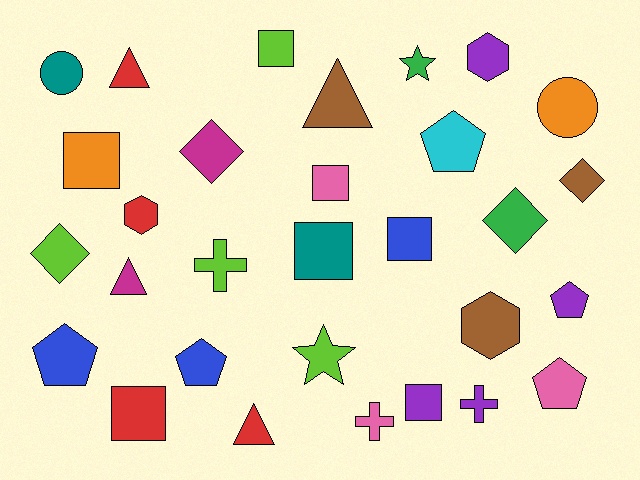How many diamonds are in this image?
There are 4 diamonds.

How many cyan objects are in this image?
There is 1 cyan object.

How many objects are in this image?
There are 30 objects.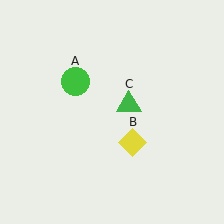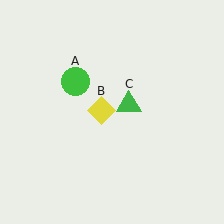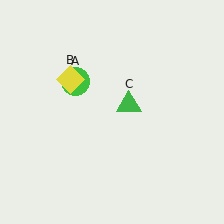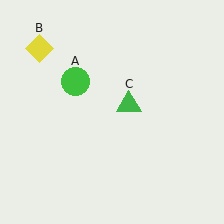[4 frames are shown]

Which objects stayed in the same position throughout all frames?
Green circle (object A) and green triangle (object C) remained stationary.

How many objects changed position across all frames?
1 object changed position: yellow diamond (object B).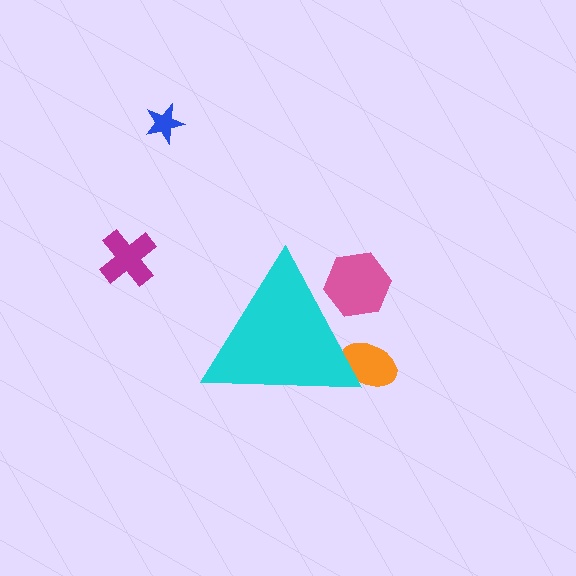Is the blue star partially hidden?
No, the blue star is fully visible.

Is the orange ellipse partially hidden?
Yes, the orange ellipse is partially hidden behind the cyan triangle.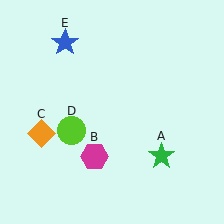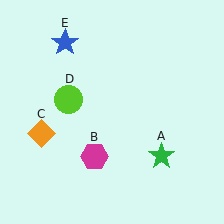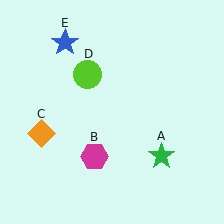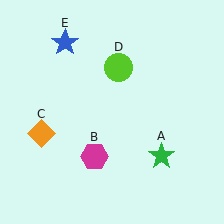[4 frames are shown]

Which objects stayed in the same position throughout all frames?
Green star (object A) and magenta hexagon (object B) and orange diamond (object C) and blue star (object E) remained stationary.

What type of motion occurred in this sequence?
The lime circle (object D) rotated clockwise around the center of the scene.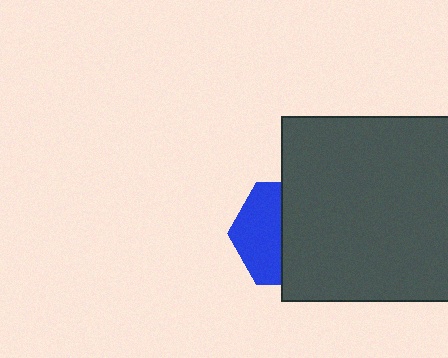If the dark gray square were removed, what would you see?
You would see the complete blue hexagon.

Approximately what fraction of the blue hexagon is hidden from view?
Roughly 56% of the blue hexagon is hidden behind the dark gray square.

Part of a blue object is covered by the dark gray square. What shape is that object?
It is a hexagon.